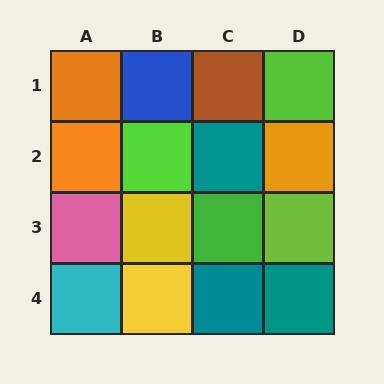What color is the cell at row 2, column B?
Lime.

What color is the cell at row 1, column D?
Lime.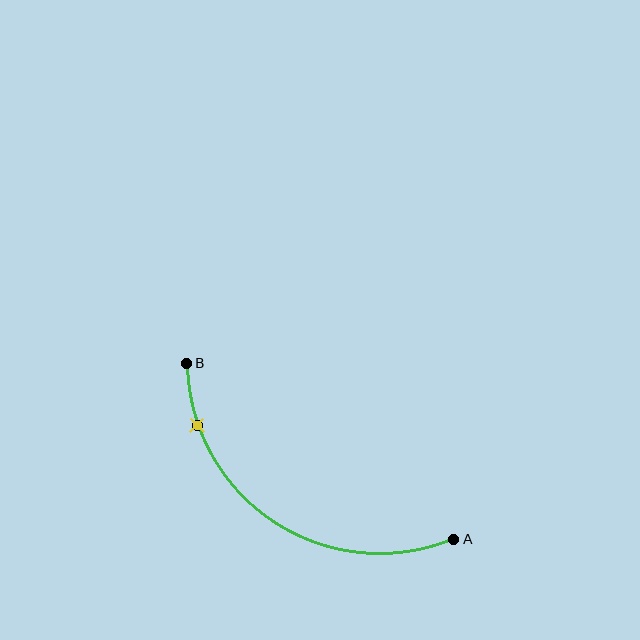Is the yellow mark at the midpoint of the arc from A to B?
No. The yellow mark lies on the arc but is closer to endpoint B. The arc midpoint would be at the point on the curve equidistant along the arc from both A and B.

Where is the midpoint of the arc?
The arc midpoint is the point on the curve farthest from the straight line joining A and B. It sits below that line.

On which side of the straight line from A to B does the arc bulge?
The arc bulges below the straight line connecting A and B.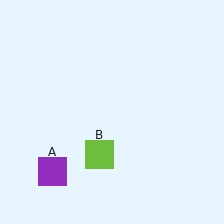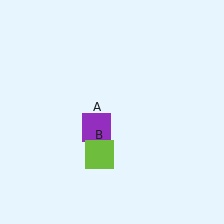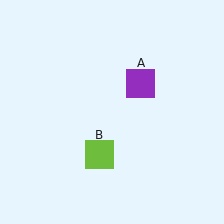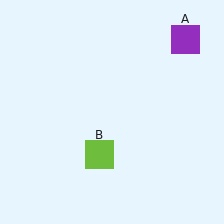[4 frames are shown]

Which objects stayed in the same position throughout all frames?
Lime square (object B) remained stationary.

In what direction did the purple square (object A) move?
The purple square (object A) moved up and to the right.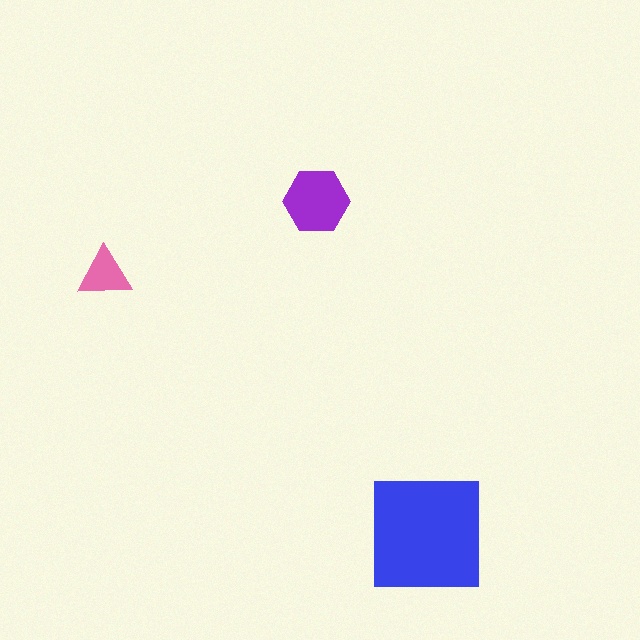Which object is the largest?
The blue square.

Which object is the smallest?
The pink triangle.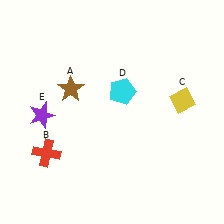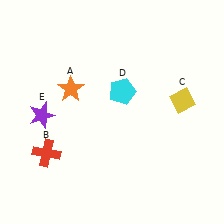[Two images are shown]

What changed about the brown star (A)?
In Image 1, A is brown. In Image 2, it changed to orange.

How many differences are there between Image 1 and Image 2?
There is 1 difference between the two images.